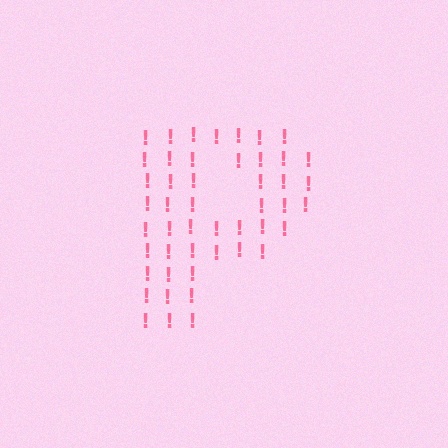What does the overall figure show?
The overall figure shows the letter P.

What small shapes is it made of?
It is made of small exclamation marks.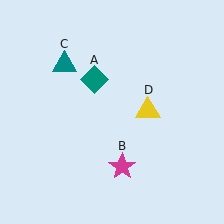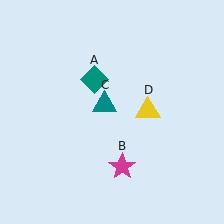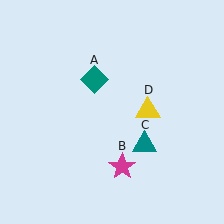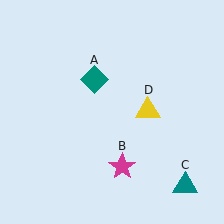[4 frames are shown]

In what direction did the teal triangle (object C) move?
The teal triangle (object C) moved down and to the right.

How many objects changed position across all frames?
1 object changed position: teal triangle (object C).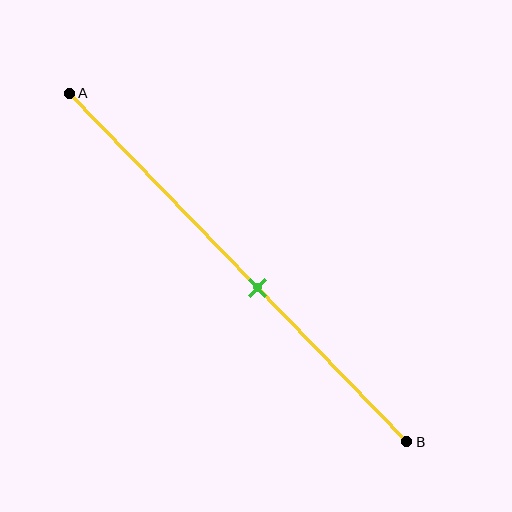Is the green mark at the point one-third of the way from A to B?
No, the mark is at about 55% from A, not at the 33% one-third point.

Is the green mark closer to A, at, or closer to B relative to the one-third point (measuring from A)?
The green mark is closer to point B than the one-third point of segment AB.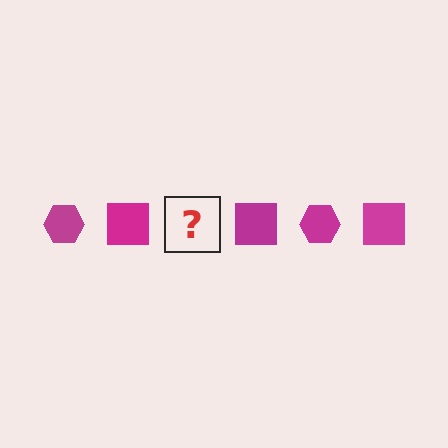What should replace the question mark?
The question mark should be replaced with a magenta hexagon.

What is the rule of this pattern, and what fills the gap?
The rule is that the pattern cycles through hexagon, square shapes in magenta. The gap should be filled with a magenta hexagon.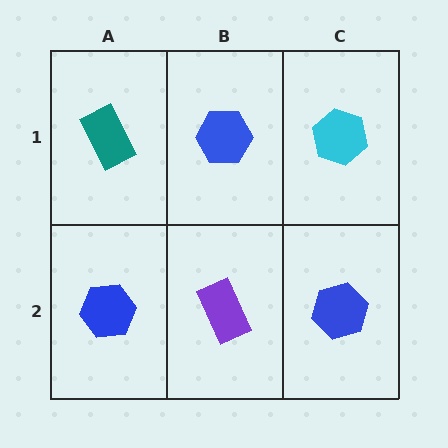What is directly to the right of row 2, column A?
A purple rectangle.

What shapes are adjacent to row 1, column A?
A blue hexagon (row 2, column A), a blue hexagon (row 1, column B).